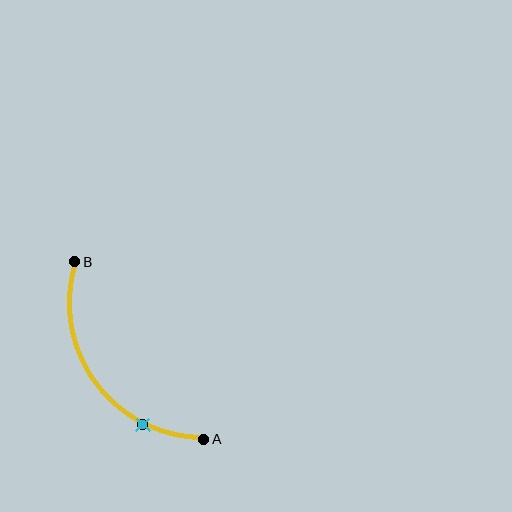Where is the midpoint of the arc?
The arc midpoint is the point on the curve farthest from the straight line joining A and B. It sits below and to the left of that line.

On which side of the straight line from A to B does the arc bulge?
The arc bulges below and to the left of the straight line connecting A and B.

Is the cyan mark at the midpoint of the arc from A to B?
No. The cyan mark lies on the arc but is closer to endpoint A. The arc midpoint would be at the point on the curve equidistant along the arc from both A and B.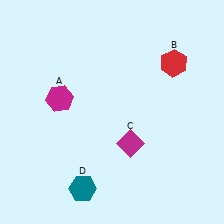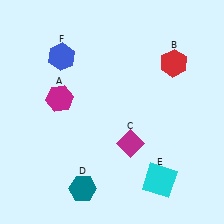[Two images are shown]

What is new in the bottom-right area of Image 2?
A cyan square (E) was added in the bottom-right area of Image 2.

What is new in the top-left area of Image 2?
A blue hexagon (F) was added in the top-left area of Image 2.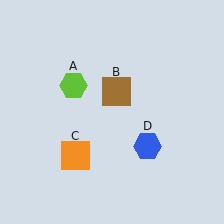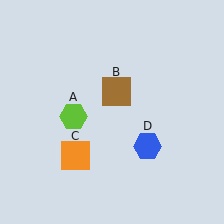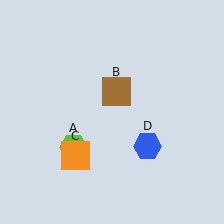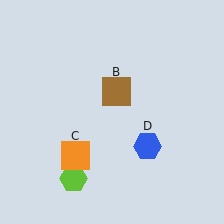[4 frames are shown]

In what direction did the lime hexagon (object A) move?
The lime hexagon (object A) moved down.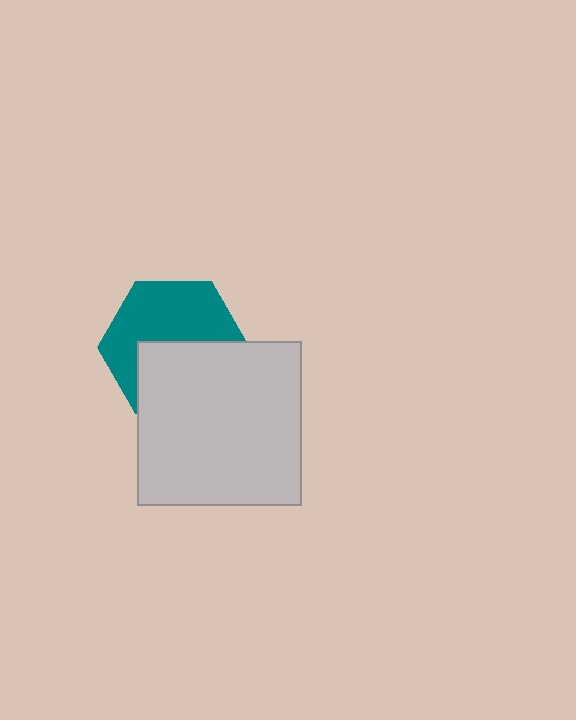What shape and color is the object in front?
The object in front is a light gray square.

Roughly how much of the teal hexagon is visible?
About half of it is visible (roughly 55%).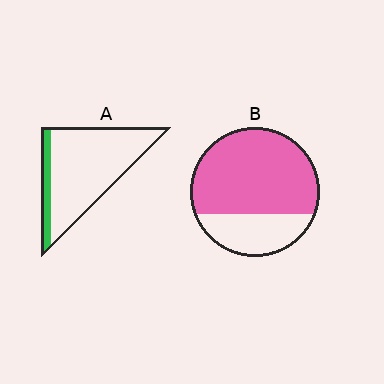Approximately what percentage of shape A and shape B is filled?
A is approximately 15% and B is approximately 70%.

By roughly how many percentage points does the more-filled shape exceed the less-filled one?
By roughly 55 percentage points (B over A).